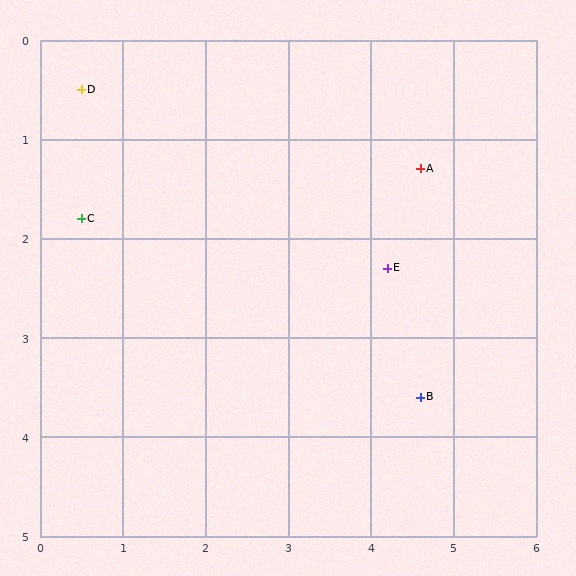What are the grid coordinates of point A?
Point A is at approximately (4.6, 1.3).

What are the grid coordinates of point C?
Point C is at approximately (0.5, 1.8).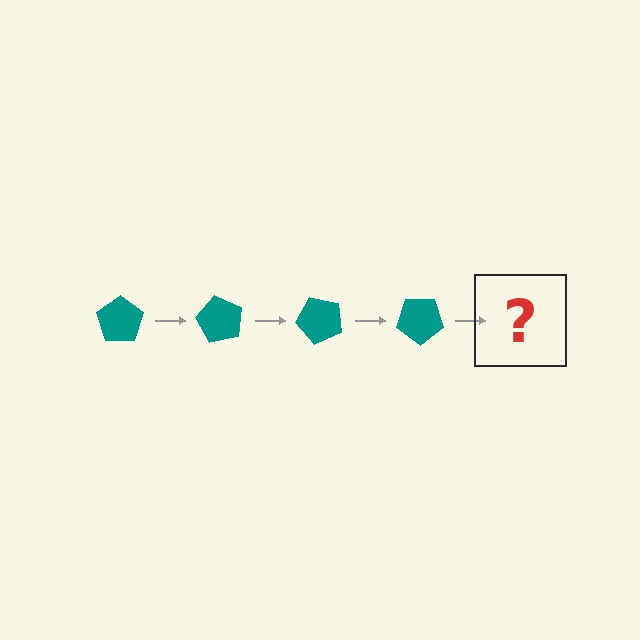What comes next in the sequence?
The next element should be a teal pentagon rotated 240 degrees.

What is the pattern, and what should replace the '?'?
The pattern is that the pentagon rotates 60 degrees each step. The '?' should be a teal pentagon rotated 240 degrees.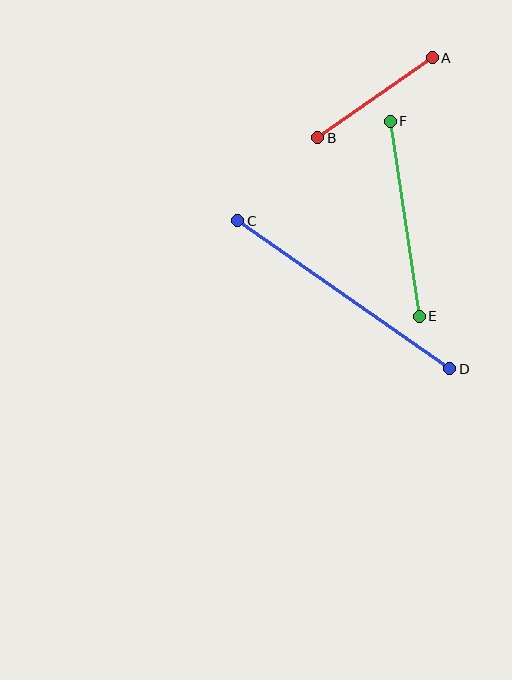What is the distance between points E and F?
The distance is approximately 197 pixels.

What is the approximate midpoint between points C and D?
The midpoint is at approximately (344, 295) pixels.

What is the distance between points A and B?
The distance is approximately 140 pixels.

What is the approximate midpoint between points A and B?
The midpoint is at approximately (375, 98) pixels.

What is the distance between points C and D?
The distance is approximately 258 pixels.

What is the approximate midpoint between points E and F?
The midpoint is at approximately (405, 219) pixels.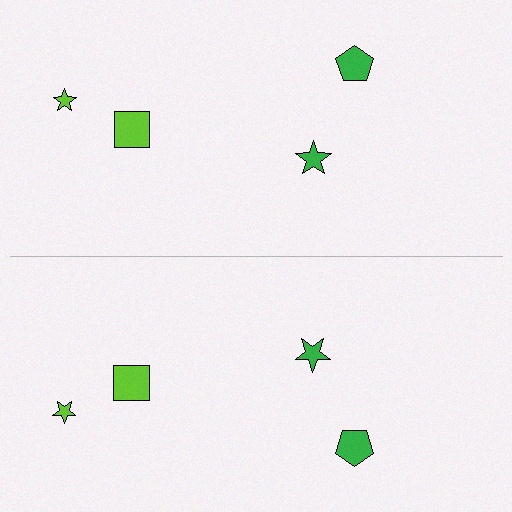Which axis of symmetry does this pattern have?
The pattern has a horizontal axis of symmetry running through the center of the image.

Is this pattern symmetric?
Yes, this pattern has bilateral (reflection) symmetry.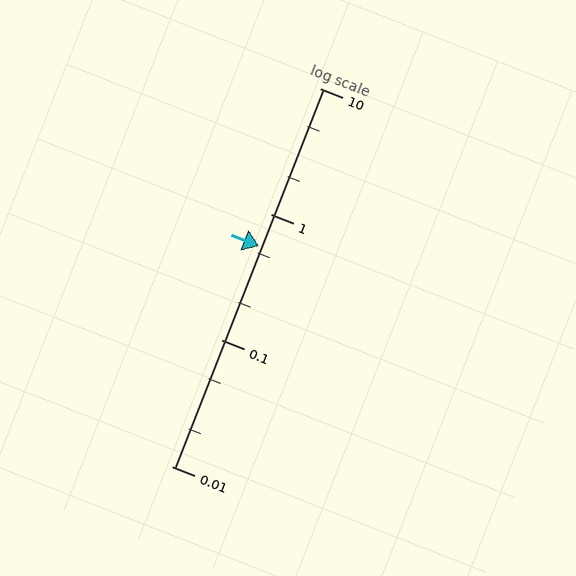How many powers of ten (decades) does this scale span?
The scale spans 3 decades, from 0.01 to 10.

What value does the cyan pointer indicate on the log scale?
The pointer indicates approximately 0.56.